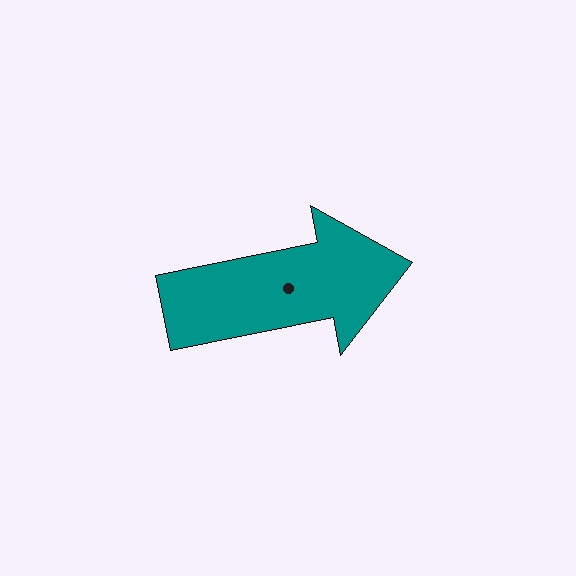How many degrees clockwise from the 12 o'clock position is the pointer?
Approximately 79 degrees.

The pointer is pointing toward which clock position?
Roughly 3 o'clock.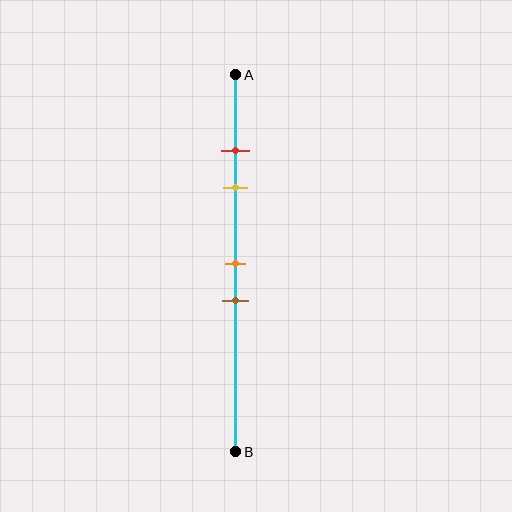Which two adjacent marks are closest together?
The red and yellow marks are the closest adjacent pair.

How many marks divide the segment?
There are 4 marks dividing the segment.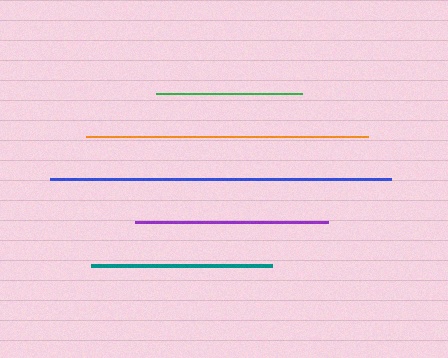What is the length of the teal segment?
The teal segment is approximately 182 pixels long.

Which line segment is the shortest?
The green line is the shortest at approximately 146 pixels.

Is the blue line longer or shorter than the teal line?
The blue line is longer than the teal line.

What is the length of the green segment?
The green segment is approximately 146 pixels long.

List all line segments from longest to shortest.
From longest to shortest: blue, orange, purple, teal, green.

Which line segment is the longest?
The blue line is the longest at approximately 342 pixels.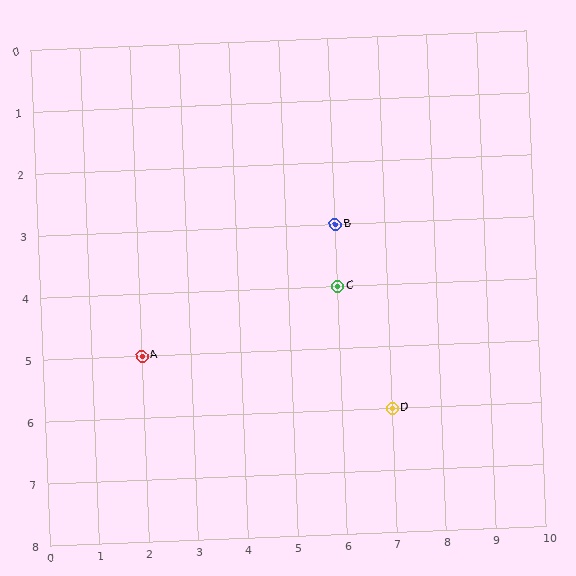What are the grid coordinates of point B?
Point B is at grid coordinates (6, 3).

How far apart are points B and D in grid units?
Points B and D are 1 column and 3 rows apart (about 3.2 grid units diagonally).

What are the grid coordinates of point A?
Point A is at grid coordinates (2, 5).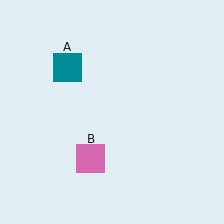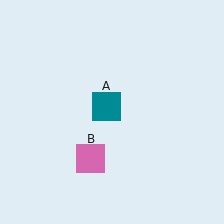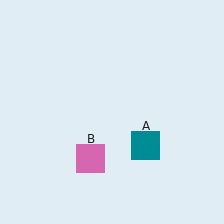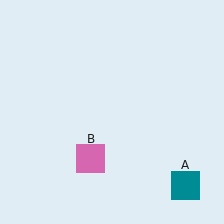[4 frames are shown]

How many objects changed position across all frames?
1 object changed position: teal square (object A).